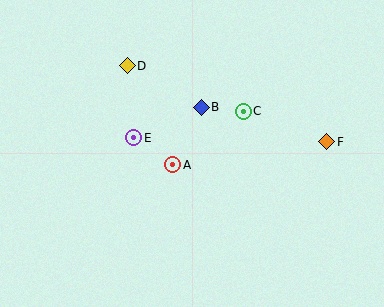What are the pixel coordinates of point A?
Point A is at (173, 165).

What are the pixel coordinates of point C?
Point C is at (243, 111).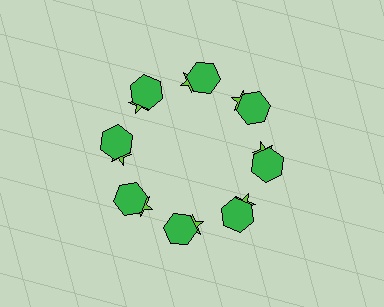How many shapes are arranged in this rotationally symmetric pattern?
There are 16 shapes, arranged in 8 groups of 2.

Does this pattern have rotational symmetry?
Yes, this pattern has 8-fold rotational symmetry. It looks the same after rotating 45 degrees around the center.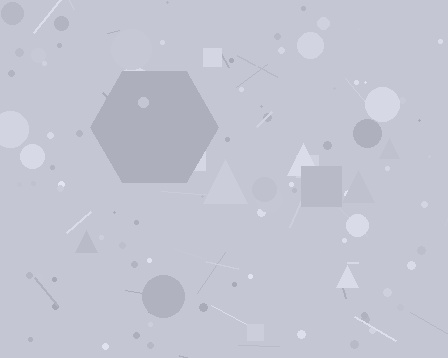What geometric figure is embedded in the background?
A hexagon is embedded in the background.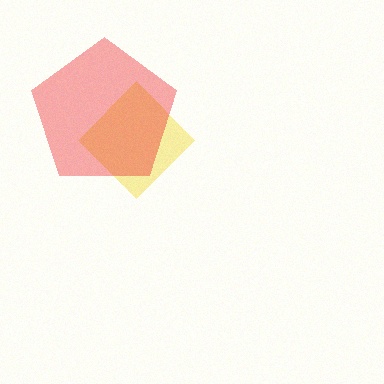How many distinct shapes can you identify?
There are 2 distinct shapes: a yellow diamond, a red pentagon.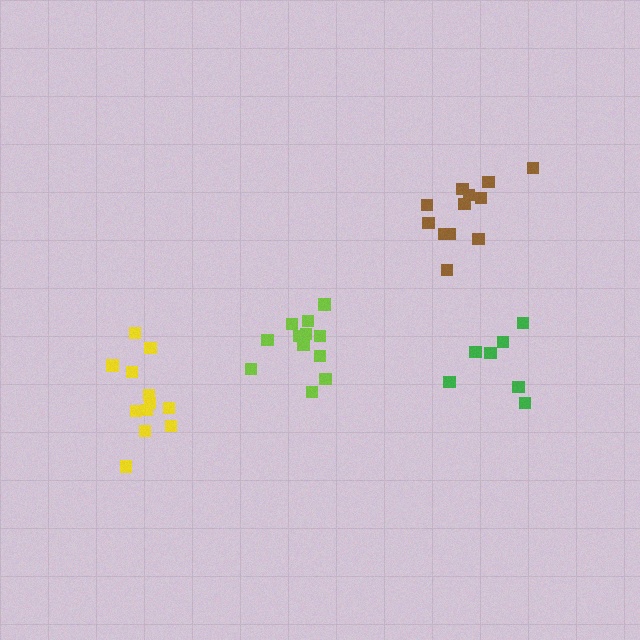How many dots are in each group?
Group 1: 12 dots, Group 2: 12 dots, Group 3: 7 dots, Group 4: 12 dots (43 total).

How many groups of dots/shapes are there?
There are 4 groups.